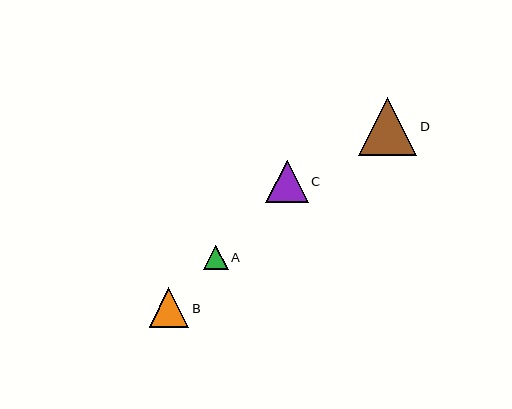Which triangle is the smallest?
Triangle A is the smallest with a size of approximately 24 pixels.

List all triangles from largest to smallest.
From largest to smallest: D, C, B, A.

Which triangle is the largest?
Triangle D is the largest with a size of approximately 58 pixels.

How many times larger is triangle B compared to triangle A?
Triangle B is approximately 1.6 times the size of triangle A.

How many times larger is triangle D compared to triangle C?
Triangle D is approximately 1.4 times the size of triangle C.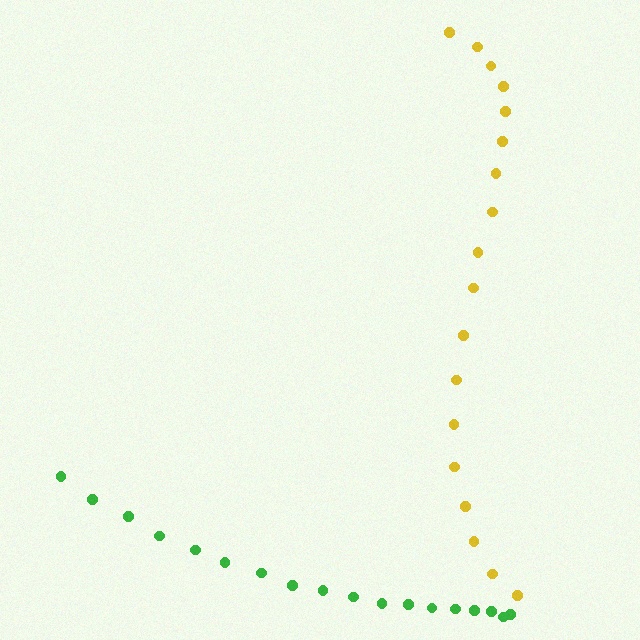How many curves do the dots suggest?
There are 2 distinct paths.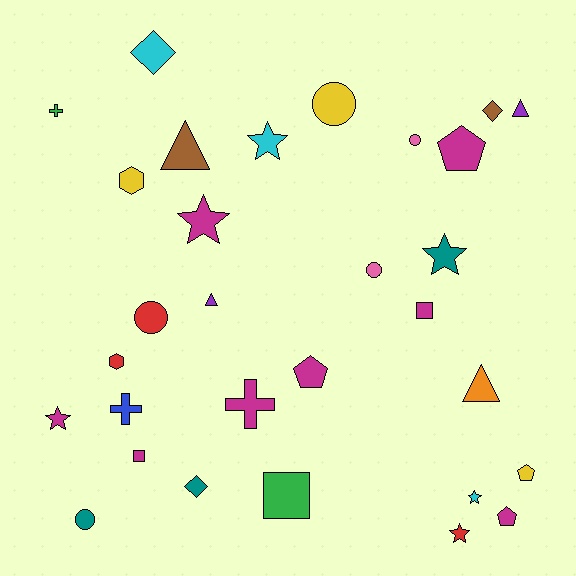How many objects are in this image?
There are 30 objects.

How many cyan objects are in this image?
There are 3 cyan objects.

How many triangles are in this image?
There are 4 triangles.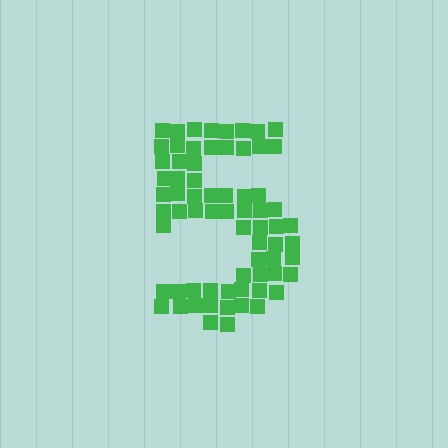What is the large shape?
The large shape is the digit 5.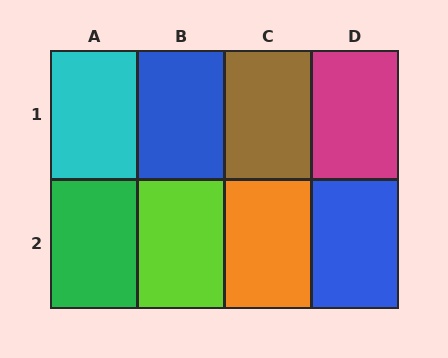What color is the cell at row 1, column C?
Brown.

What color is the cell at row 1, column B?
Blue.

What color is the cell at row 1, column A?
Cyan.